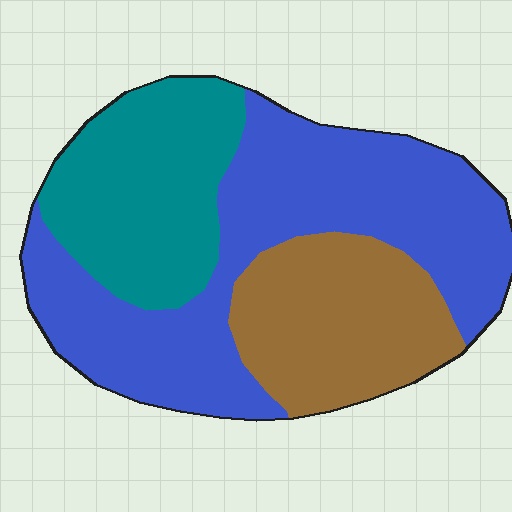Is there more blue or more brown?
Blue.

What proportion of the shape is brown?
Brown takes up about one quarter (1/4) of the shape.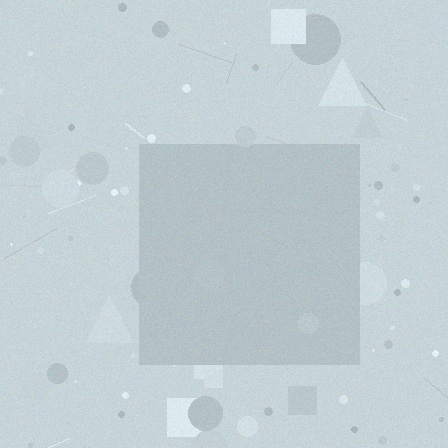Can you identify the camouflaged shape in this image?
The camouflaged shape is a square.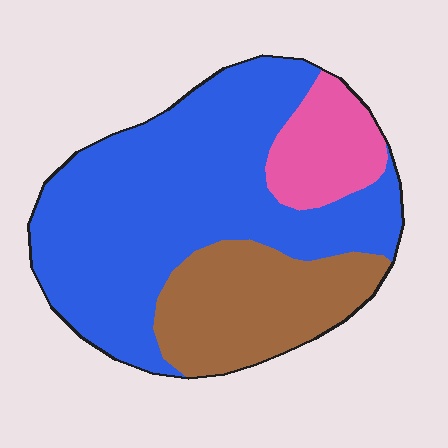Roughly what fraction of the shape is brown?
Brown takes up between a sixth and a third of the shape.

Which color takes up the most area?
Blue, at roughly 60%.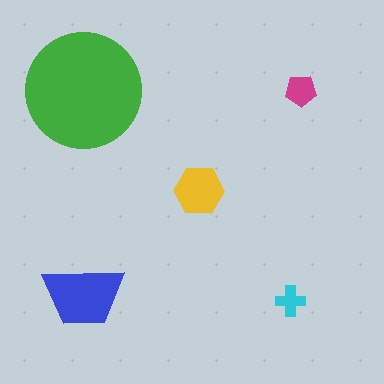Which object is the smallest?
The cyan cross.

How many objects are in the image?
There are 5 objects in the image.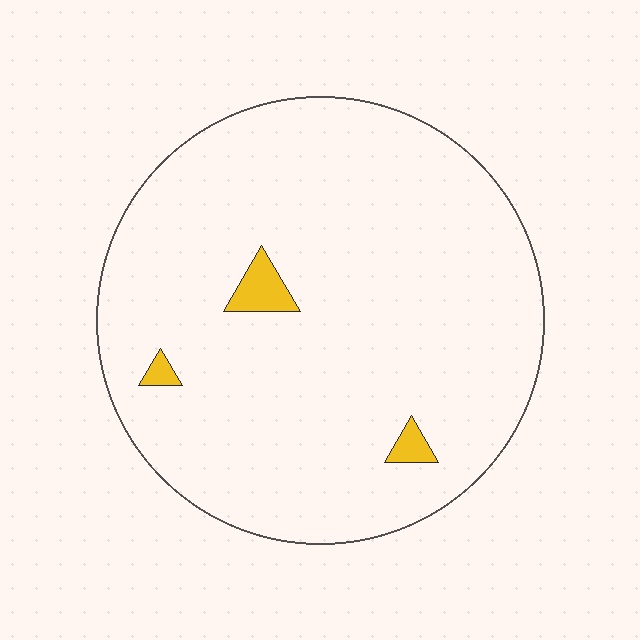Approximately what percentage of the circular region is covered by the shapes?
Approximately 5%.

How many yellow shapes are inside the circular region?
3.